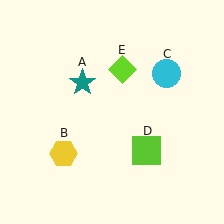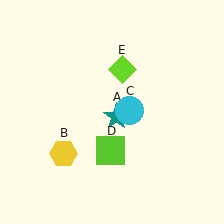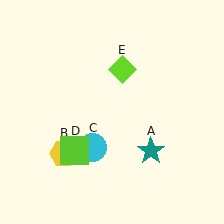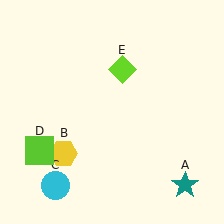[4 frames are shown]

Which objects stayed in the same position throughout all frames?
Yellow hexagon (object B) and lime diamond (object E) remained stationary.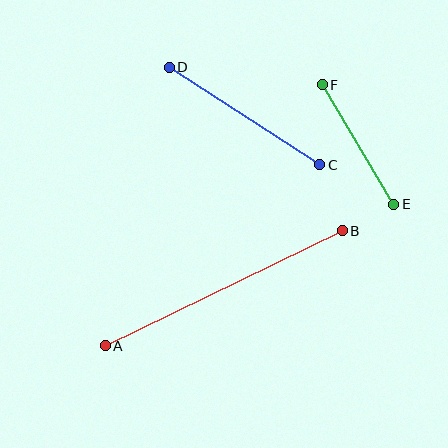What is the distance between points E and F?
The distance is approximately 139 pixels.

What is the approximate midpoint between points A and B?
The midpoint is at approximately (224, 288) pixels.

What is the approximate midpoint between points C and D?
The midpoint is at approximately (244, 116) pixels.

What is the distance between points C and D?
The distance is approximately 179 pixels.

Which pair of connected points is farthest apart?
Points A and B are farthest apart.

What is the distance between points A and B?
The distance is approximately 263 pixels.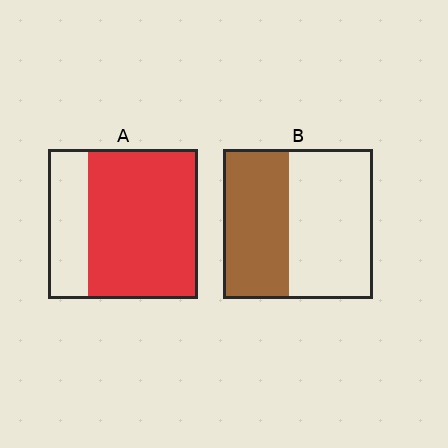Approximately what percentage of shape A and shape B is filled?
A is approximately 75% and B is approximately 45%.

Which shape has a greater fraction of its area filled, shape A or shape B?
Shape A.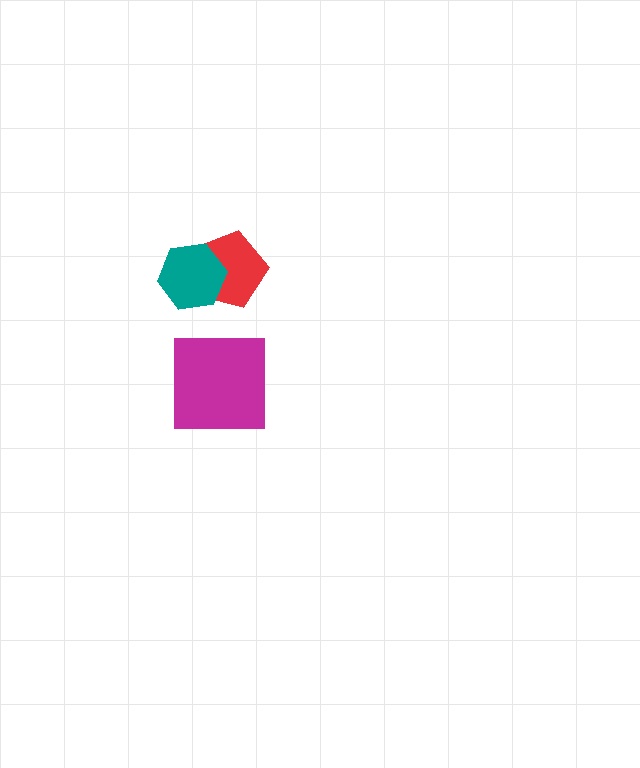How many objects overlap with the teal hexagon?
1 object overlaps with the teal hexagon.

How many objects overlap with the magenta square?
0 objects overlap with the magenta square.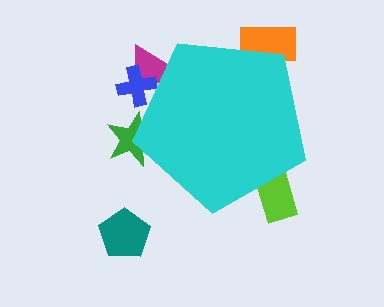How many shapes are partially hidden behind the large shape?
5 shapes are partially hidden.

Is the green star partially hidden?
Yes, the green star is partially hidden behind the cyan pentagon.